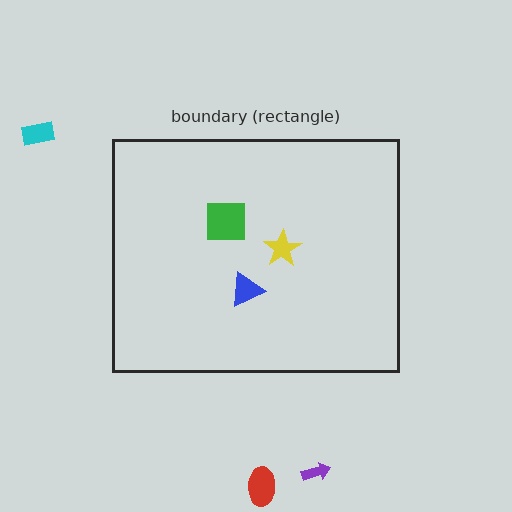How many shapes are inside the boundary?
3 inside, 3 outside.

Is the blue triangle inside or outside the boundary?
Inside.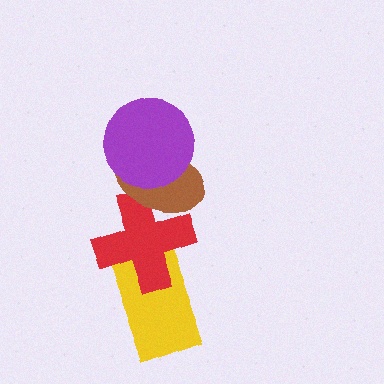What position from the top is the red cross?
The red cross is 3rd from the top.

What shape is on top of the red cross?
The brown ellipse is on top of the red cross.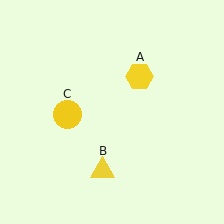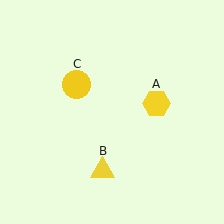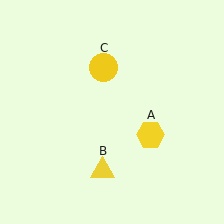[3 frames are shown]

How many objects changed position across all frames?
2 objects changed position: yellow hexagon (object A), yellow circle (object C).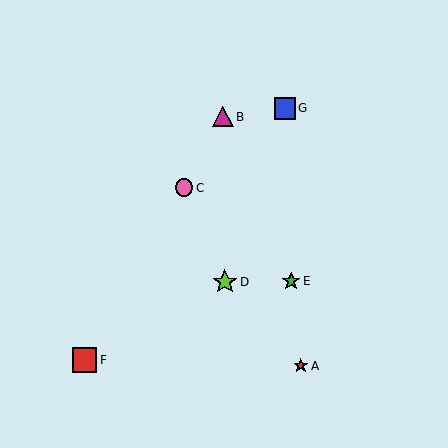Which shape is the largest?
The red square (labeled F) is the largest.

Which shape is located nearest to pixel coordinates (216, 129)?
The magenta triangle (labeled B) at (223, 117) is nearest to that location.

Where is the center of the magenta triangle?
The center of the magenta triangle is at (223, 117).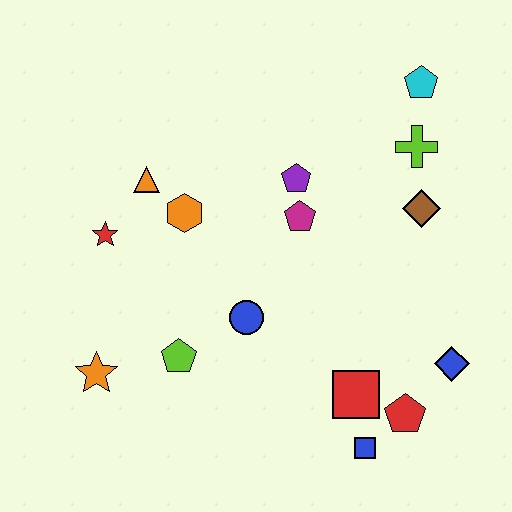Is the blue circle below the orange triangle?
Yes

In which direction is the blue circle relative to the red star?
The blue circle is to the right of the red star.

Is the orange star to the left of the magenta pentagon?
Yes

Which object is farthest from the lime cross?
The orange star is farthest from the lime cross.